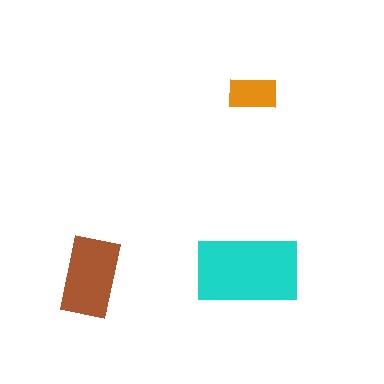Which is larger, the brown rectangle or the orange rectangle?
The brown one.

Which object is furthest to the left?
The brown rectangle is leftmost.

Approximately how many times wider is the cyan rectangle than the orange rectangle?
About 2 times wider.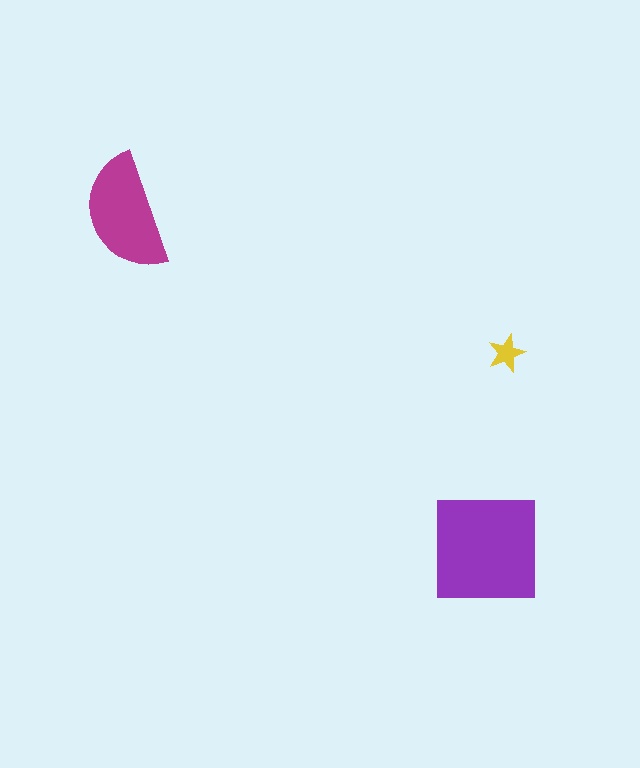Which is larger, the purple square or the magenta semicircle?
The purple square.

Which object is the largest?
The purple square.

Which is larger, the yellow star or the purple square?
The purple square.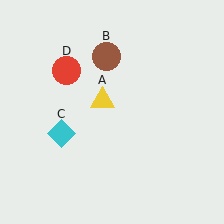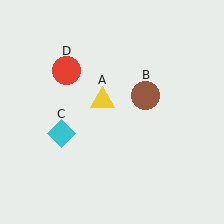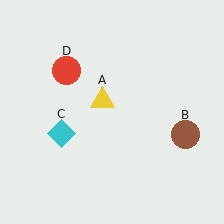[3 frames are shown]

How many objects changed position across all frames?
1 object changed position: brown circle (object B).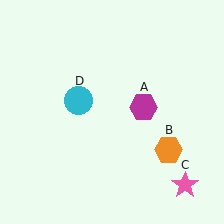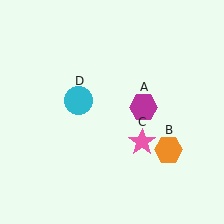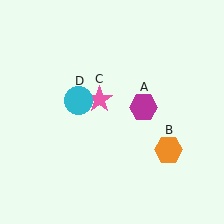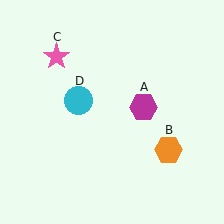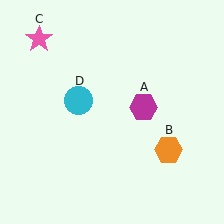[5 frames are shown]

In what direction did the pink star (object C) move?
The pink star (object C) moved up and to the left.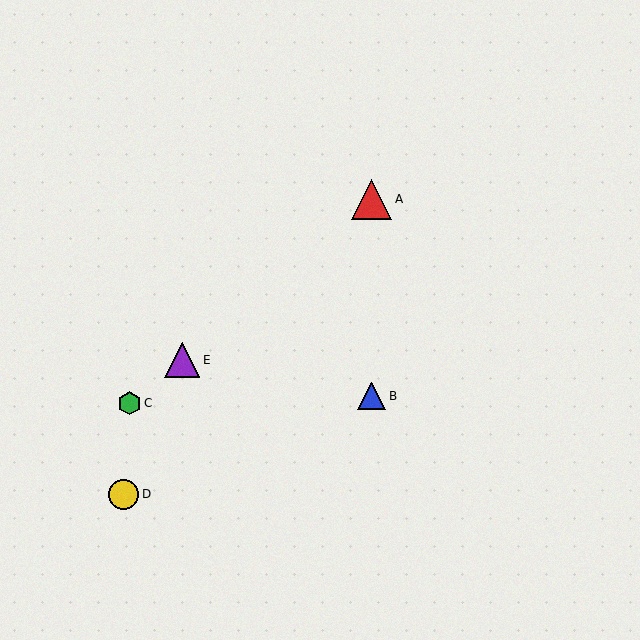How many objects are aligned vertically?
2 objects (A, B) are aligned vertically.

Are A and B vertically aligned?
Yes, both are at x≈372.